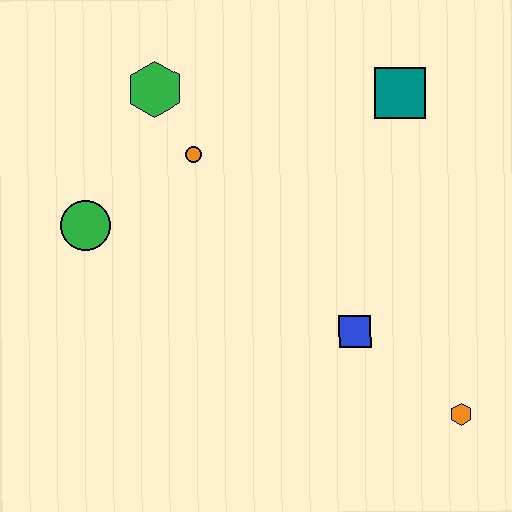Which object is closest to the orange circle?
The green hexagon is closest to the orange circle.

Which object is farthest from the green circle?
The orange hexagon is farthest from the green circle.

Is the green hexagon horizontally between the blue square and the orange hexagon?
No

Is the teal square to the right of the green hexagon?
Yes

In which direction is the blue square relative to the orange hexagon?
The blue square is to the left of the orange hexagon.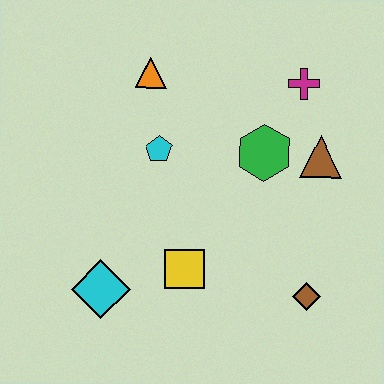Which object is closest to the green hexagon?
The brown triangle is closest to the green hexagon.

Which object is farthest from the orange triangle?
The brown diamond is farthest from the orange triangle.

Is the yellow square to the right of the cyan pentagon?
Yes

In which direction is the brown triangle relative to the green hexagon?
The brown triangle is to the right of the green hexagon.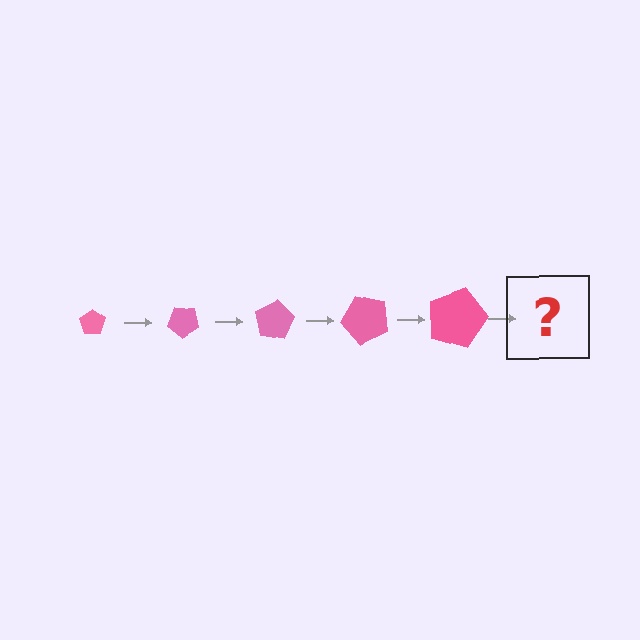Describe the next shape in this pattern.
It should be a pentagon, larger than the previous one and rotated 200 degrees from the start.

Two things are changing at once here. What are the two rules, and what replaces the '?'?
The two rules are that the pentagon grows larger each step and it rotates 40 degrees each step. The '?' should be a pentagon, larger than the previous one and rotated 200 degrees from the start.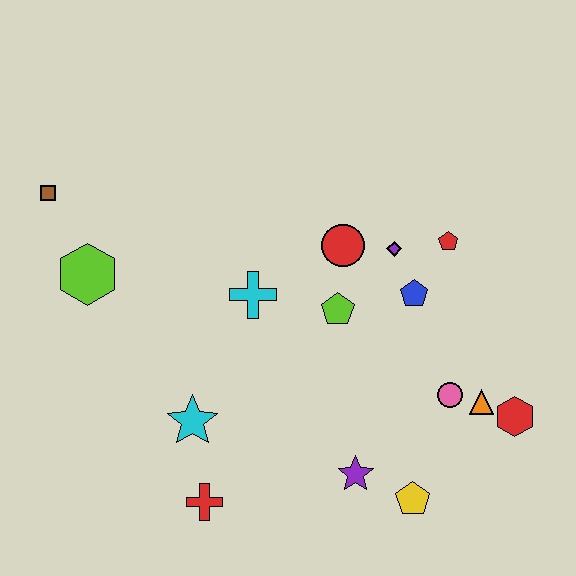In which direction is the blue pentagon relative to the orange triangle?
The blue pentagon is above the orange triangle.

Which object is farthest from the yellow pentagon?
The brown square is farthest from the yellow pentagon.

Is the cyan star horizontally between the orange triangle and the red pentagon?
No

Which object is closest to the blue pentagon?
The purple diamond is closest to the blue pentagon.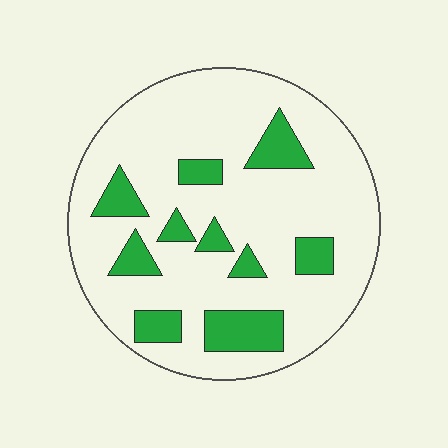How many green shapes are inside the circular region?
10.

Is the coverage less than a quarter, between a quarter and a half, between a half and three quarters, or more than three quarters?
Less than a quarter.